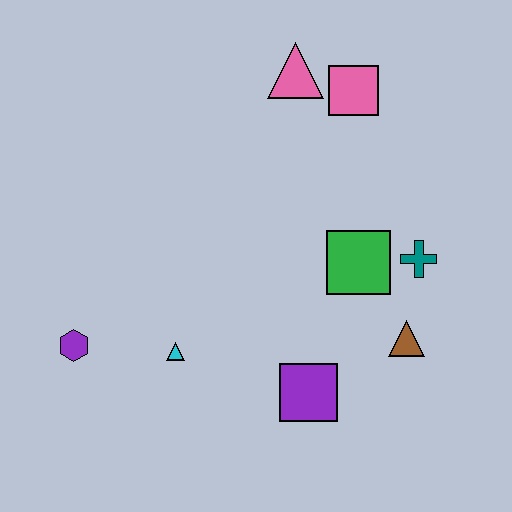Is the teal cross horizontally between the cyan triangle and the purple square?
No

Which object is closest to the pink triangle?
The pink square is closest to the pink triangle.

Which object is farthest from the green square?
The purple hexagon is farthest from the green square.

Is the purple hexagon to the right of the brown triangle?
No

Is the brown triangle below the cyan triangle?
No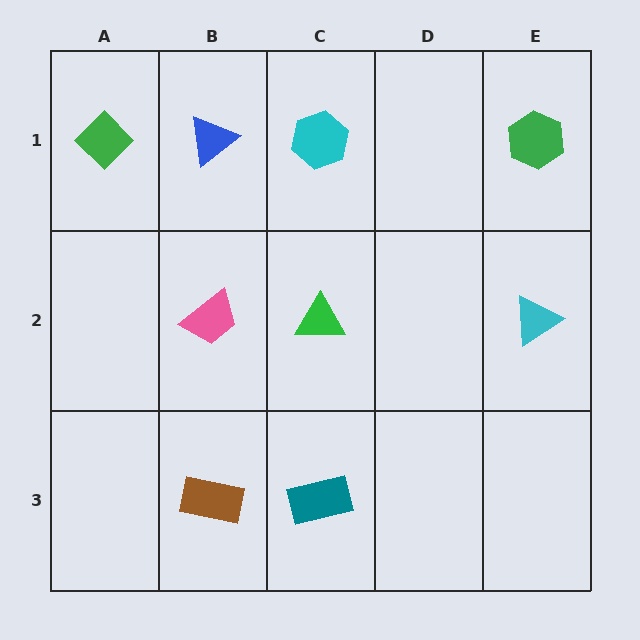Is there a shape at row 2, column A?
No, that cell is empty.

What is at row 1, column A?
A green diamond.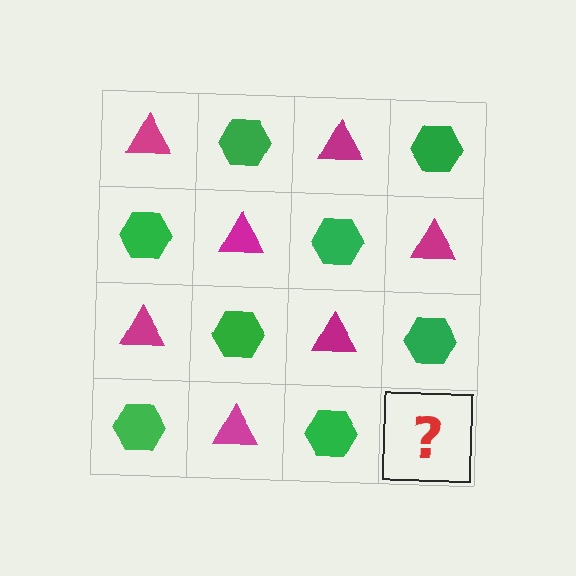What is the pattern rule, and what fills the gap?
The rule is that it alternates magenta triangle and green hexagon in a checkerboard pattern. The gap should be filled with a magenta triangle.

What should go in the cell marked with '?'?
The missing cell should contain a magenta triangle.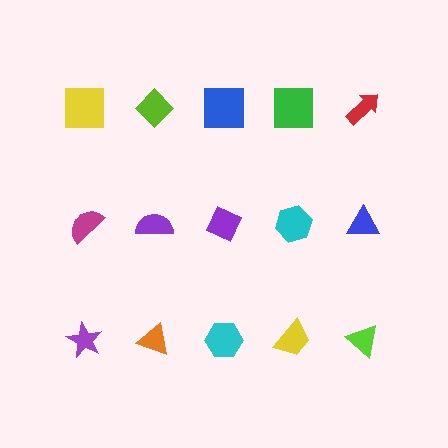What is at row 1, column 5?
A red arrow.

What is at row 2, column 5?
A blue triangle.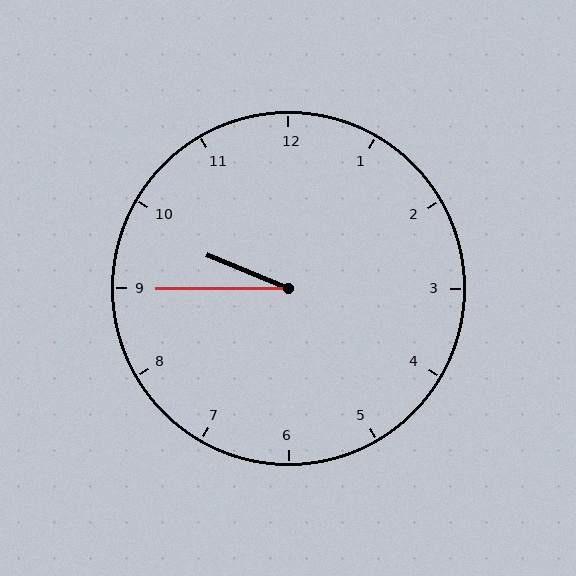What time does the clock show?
9:45.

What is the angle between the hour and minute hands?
Approximately 22 degrees.